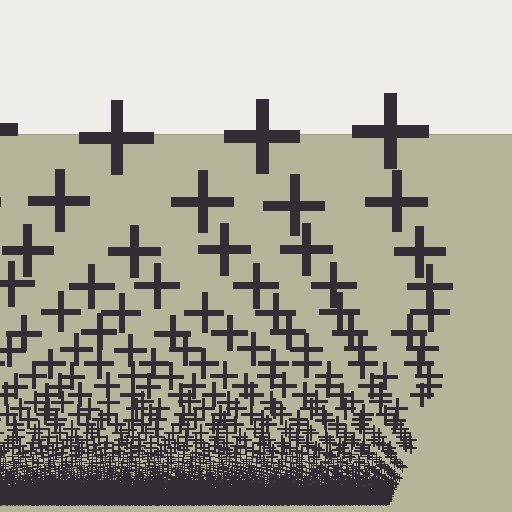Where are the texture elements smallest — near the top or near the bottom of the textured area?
Near the bottom.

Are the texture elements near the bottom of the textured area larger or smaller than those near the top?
Smaller. The gradient is inverted — elements near the bottom are smaller and denser.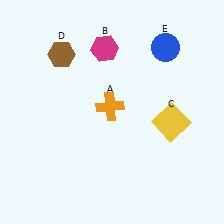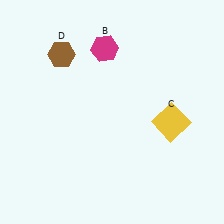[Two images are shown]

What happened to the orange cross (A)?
The orange cross (A) was removed in Image 2. It was in the top-left area of Image 1.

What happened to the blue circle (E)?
The blue circle (E) was removed in Image 2. It was in the top-right area of Image 1.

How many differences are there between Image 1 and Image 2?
There are 2 differences between the two images.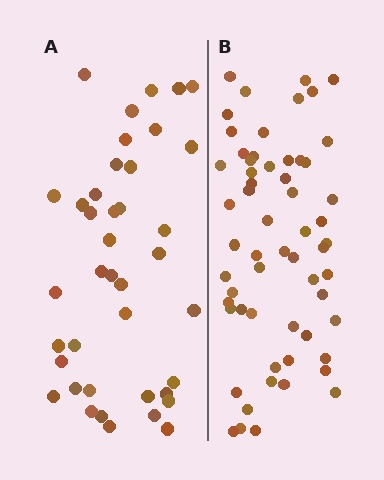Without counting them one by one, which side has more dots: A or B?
Region B (the right region) has more dots.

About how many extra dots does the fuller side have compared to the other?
Region B has approximately 20 more dots than region A.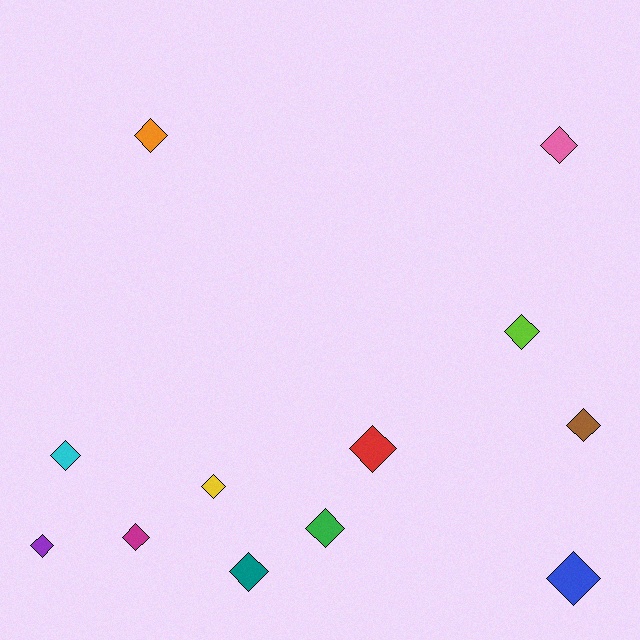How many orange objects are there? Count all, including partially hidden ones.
There is 1 orange object.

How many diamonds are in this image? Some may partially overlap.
There are 12 diamonds.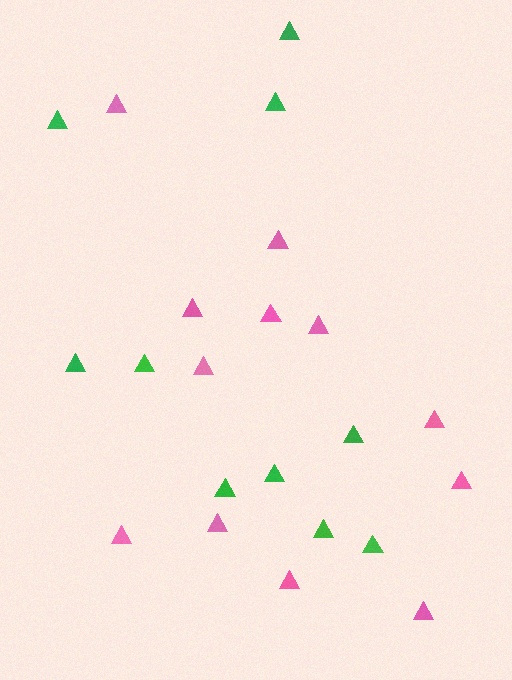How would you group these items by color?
There are 2 groups: one group of green triangles (10) and one group of pink triangles (12).